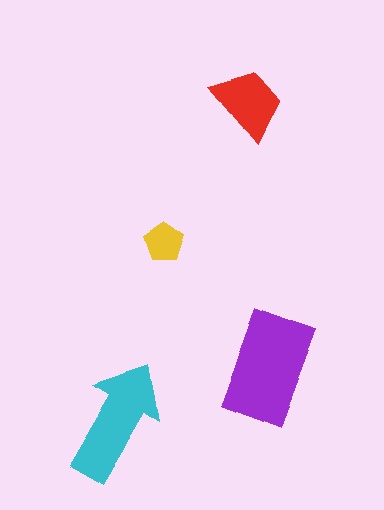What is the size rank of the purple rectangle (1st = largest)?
1st.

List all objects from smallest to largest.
The yellow pentagon, the red trapezoid, the cyan arrow, the purple rectangle.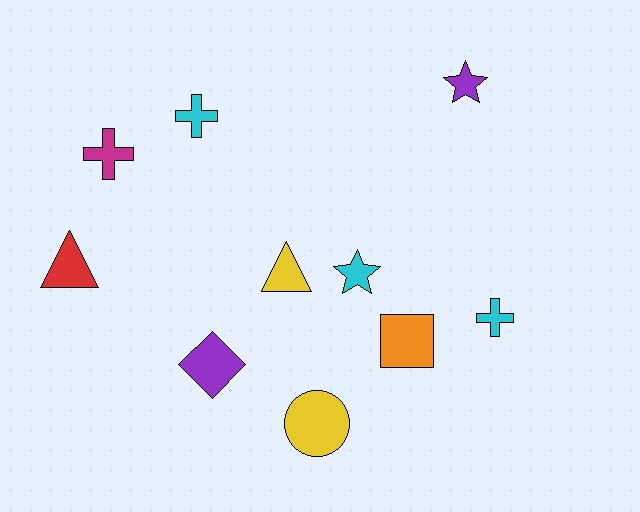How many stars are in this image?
There are 2 stars.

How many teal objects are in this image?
There are no teal objects.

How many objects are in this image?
There are 10 objects.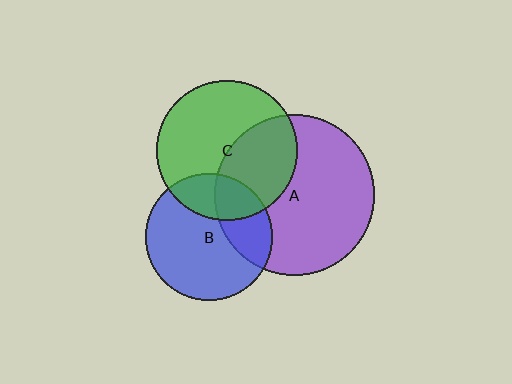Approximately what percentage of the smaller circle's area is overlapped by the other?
Approximately 40%.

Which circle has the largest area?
Circle A (purple).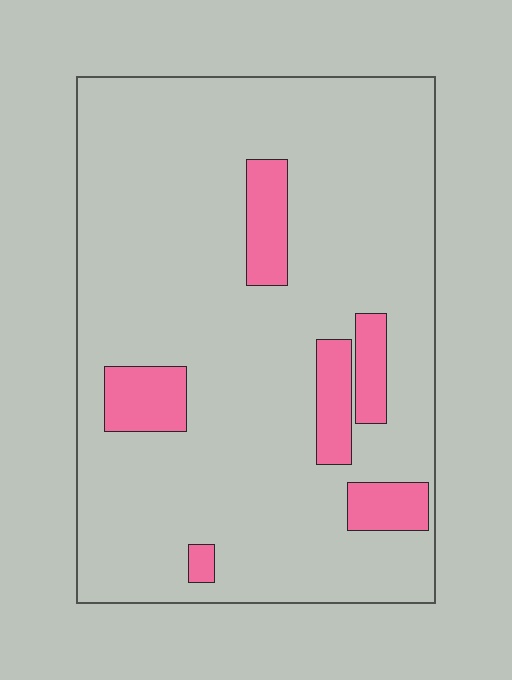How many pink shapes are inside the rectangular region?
6.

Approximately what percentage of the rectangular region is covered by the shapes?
Approximately 15%.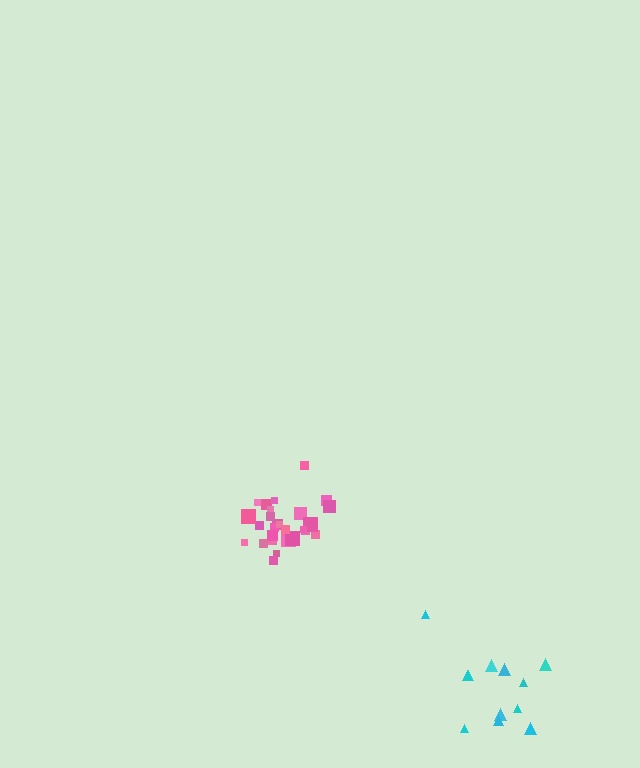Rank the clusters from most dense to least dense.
pink, cyan.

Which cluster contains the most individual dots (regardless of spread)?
Pink (27).